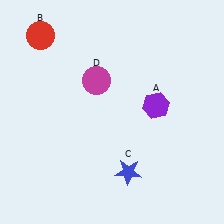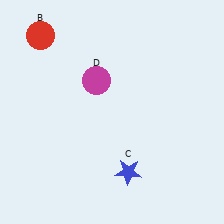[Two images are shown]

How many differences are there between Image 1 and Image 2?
There is 1 difference between the two images.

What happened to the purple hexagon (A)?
The purple hexagon (A) was removed in Image 2. It was in the top-right area of Image 1.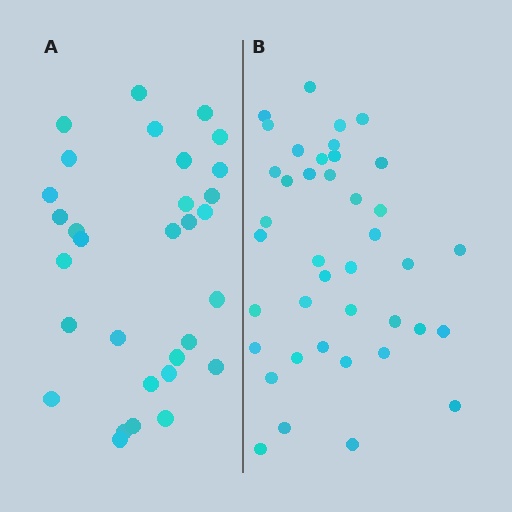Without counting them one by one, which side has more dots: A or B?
Region B (the right region) has more dots.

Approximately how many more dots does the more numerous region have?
Region B has roughly 8 or so more dots than region A.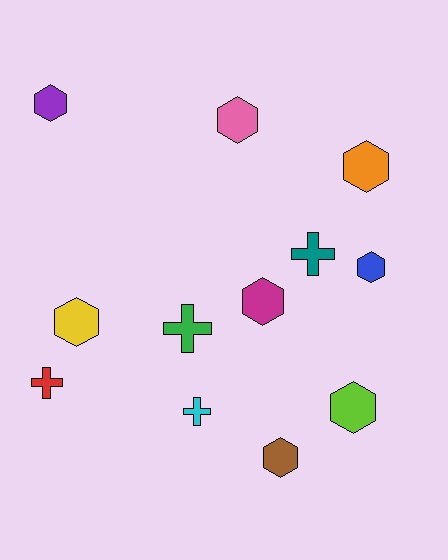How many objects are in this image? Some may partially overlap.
There are 12 objects.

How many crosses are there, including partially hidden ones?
There are 4 crosses.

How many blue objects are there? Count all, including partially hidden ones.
There is 1 blue object.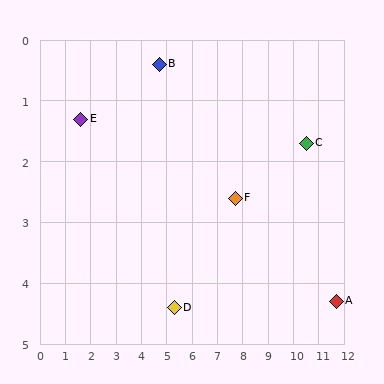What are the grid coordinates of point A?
Point A is at approximately (11.7, 4.3).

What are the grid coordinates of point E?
Point E is at approximately (1.6, 1.3).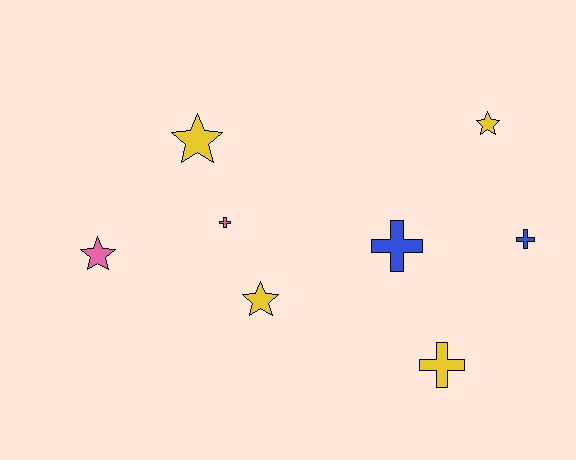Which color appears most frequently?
Yellow, with 4 objects.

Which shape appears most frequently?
Star, with 4 objects.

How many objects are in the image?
There are 8 objects.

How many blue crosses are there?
There are 2 blue crosses.